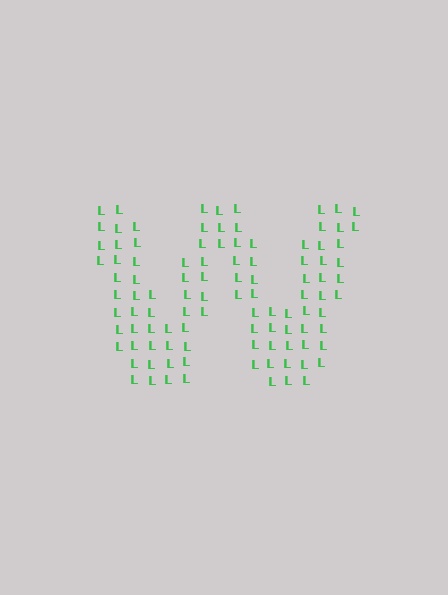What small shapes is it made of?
It is made of small letter L's.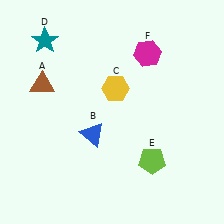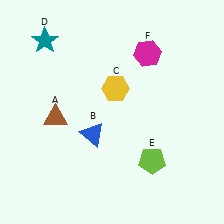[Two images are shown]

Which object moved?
The brown triangle (A) moved down.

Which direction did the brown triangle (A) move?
The brown triangle (A) moved down.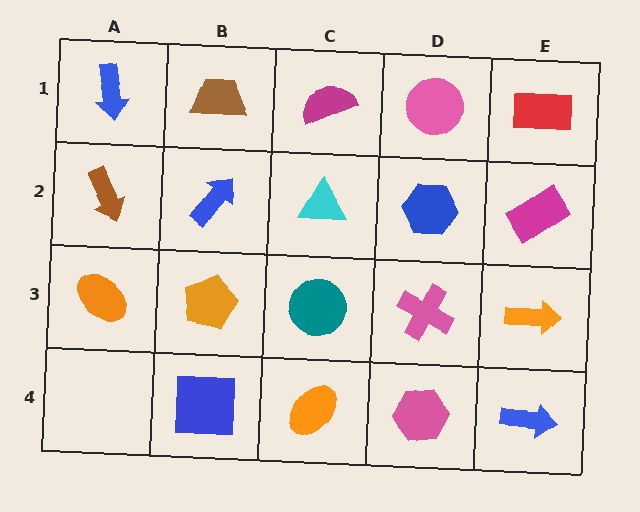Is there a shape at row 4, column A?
No, that cell is empty.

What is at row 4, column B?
A blue square.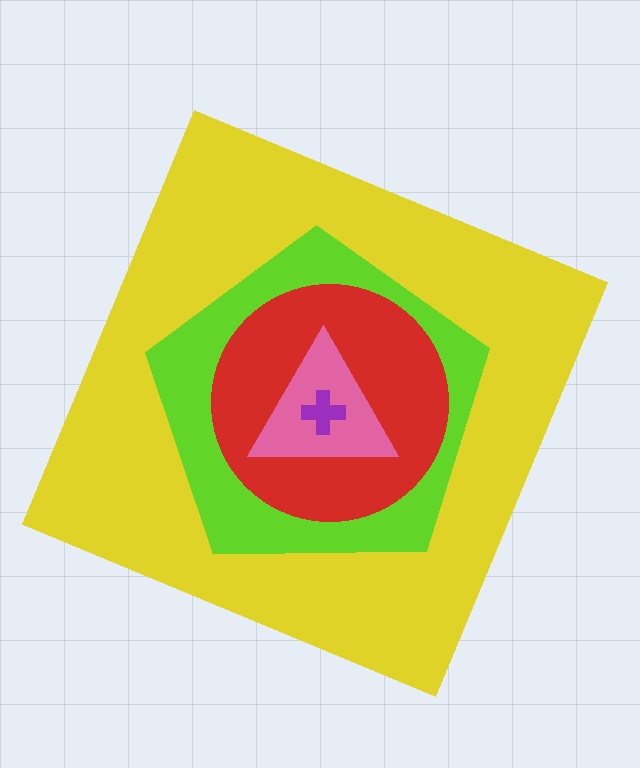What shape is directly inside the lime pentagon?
The red circle.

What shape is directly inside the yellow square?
The lime pentagon.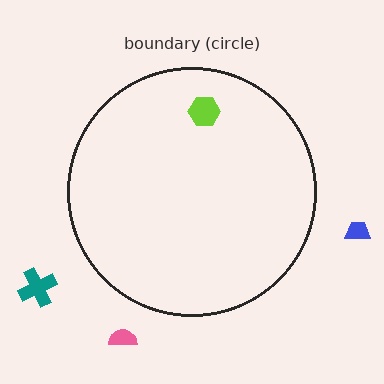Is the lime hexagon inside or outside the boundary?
Inside.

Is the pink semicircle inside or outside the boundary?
Outside.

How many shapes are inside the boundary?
1 inside, 3 outside.